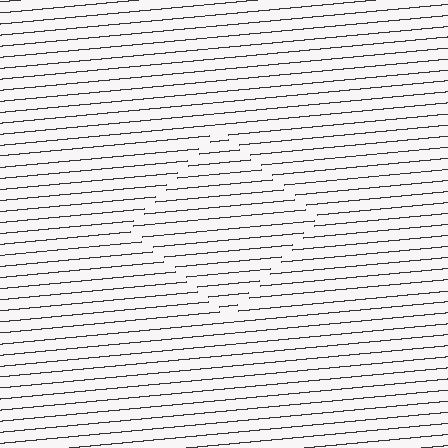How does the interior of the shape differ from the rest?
The interior of the shape contains the same grating, shifted by half a period — the contour is defined by the phase discontinuity where line-ends from the inner and outer gratings abut.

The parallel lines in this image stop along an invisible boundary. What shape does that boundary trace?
An illusory square. The interior of the shape contains the same grating, shifted by half a period — the contour is defined by the phase discontinuity where line-ends from the inner and outer gratings abut.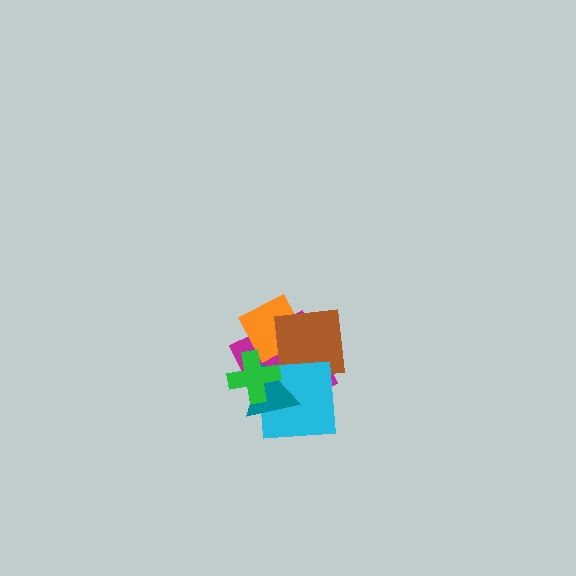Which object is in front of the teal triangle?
The green cross is in front of the teal triangle.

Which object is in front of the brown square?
The cyan square is in front of the brown square.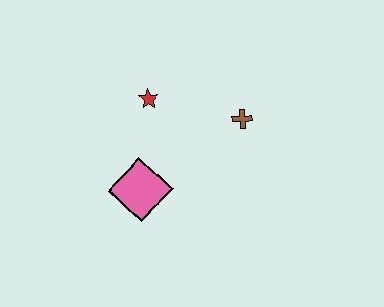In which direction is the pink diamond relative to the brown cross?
The pink diamond is to the left of the brown cross.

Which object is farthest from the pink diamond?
The brown cross is farthest from the pink diamond.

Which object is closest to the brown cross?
The red star is closest to the brown cross.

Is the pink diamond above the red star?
No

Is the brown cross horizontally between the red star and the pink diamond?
No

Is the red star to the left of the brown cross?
Yes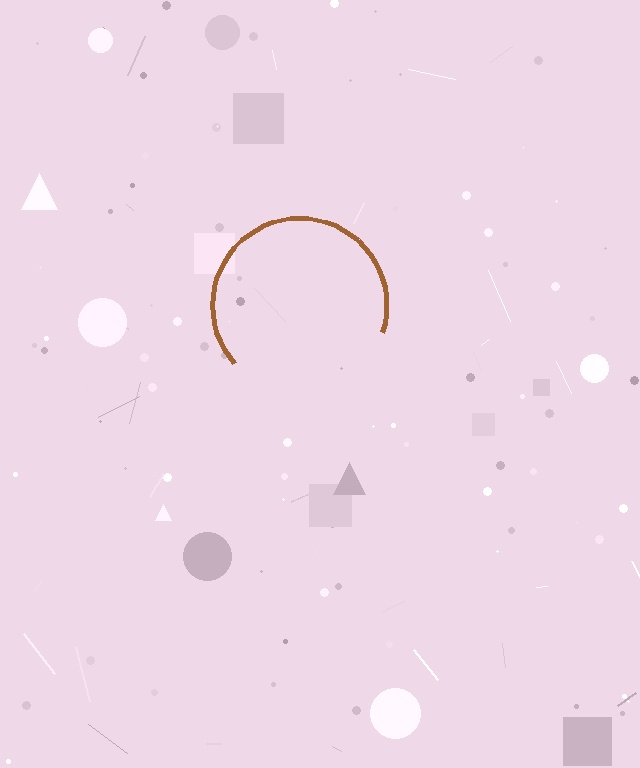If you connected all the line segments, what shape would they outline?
They would outline a circle.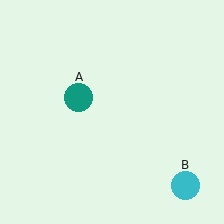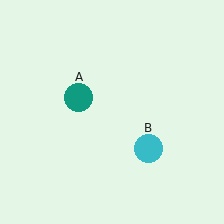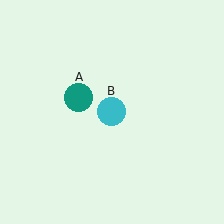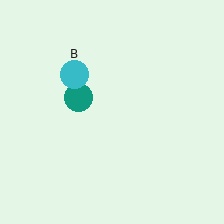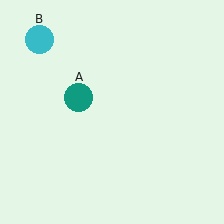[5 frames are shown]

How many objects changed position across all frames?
1 object changed position: cyan circle (object B).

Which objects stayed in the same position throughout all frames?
Teal circle (object A) remained stationary.